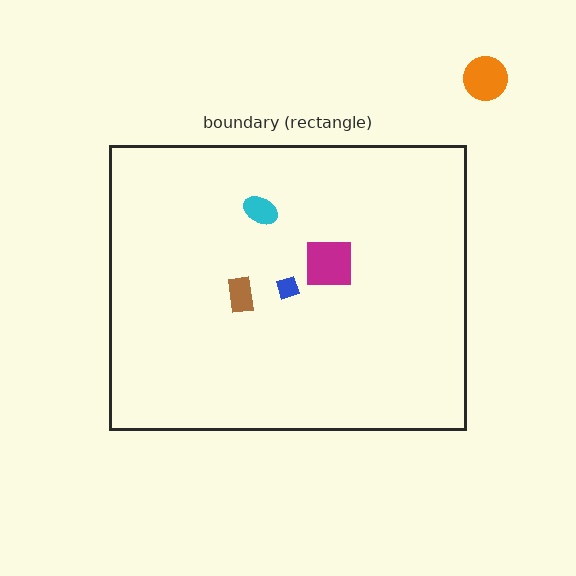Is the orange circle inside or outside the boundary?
Outside.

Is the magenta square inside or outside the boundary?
Inside.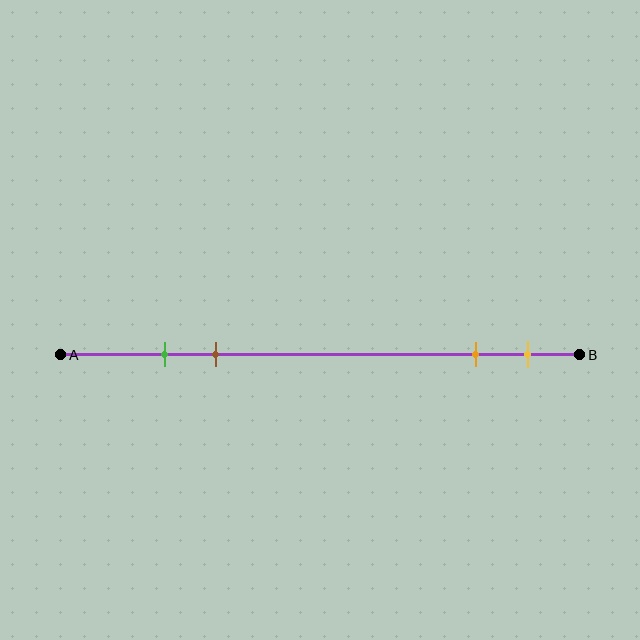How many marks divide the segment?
There are 4 marks dividing the segment.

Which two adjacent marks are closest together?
The green and brown marks are the closest adjacent pair.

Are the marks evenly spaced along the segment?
No, the marks are not evenly spaced.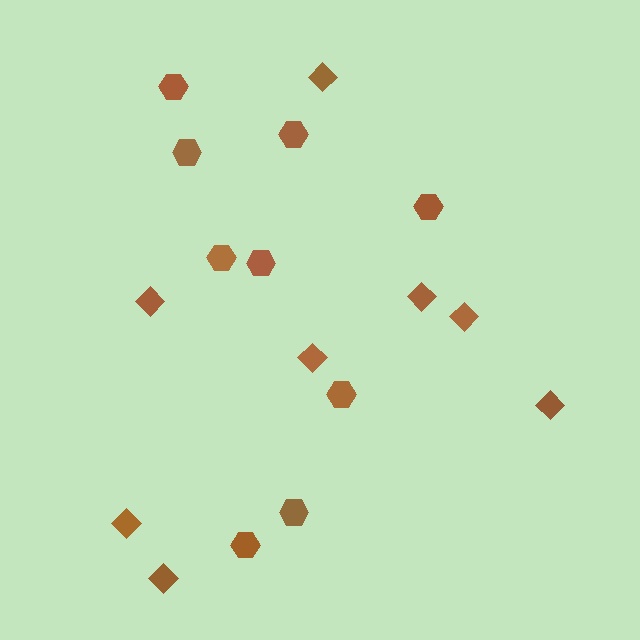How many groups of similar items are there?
There are 2 groups: one group of hexagons (9) and one group of diamonds (8).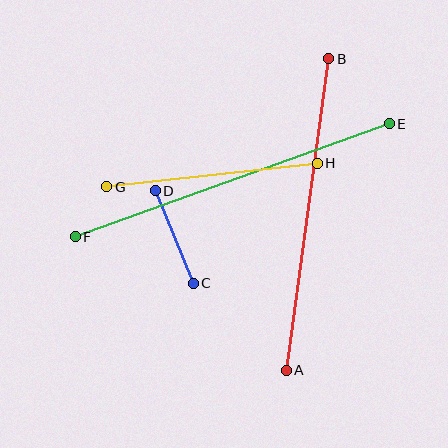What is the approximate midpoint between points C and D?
The midpoint is at approximately (174, 237) pixels.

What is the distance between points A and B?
The distance is approximately 314 pixels.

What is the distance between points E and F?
The distance is approximately 334 pixels.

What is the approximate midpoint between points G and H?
The midpoint is at approximately (212, 175) pixels.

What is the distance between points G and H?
The distance is approximately 212 pixels.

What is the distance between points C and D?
The distance is approximately 100 pixels.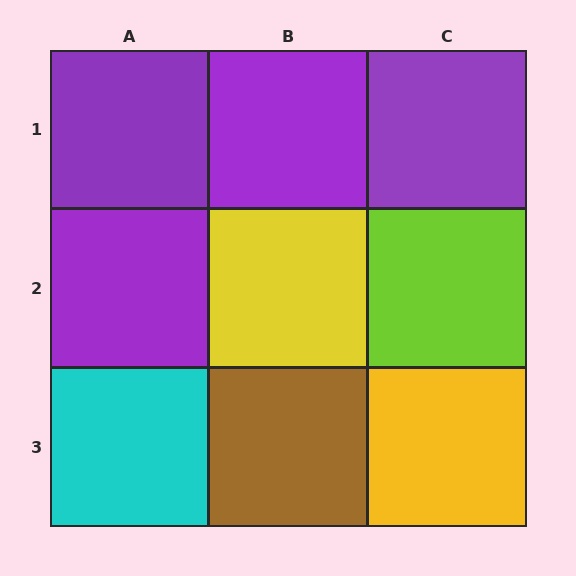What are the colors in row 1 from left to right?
Purple, purple, purple.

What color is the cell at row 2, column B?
Yellow.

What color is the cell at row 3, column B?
Brown.